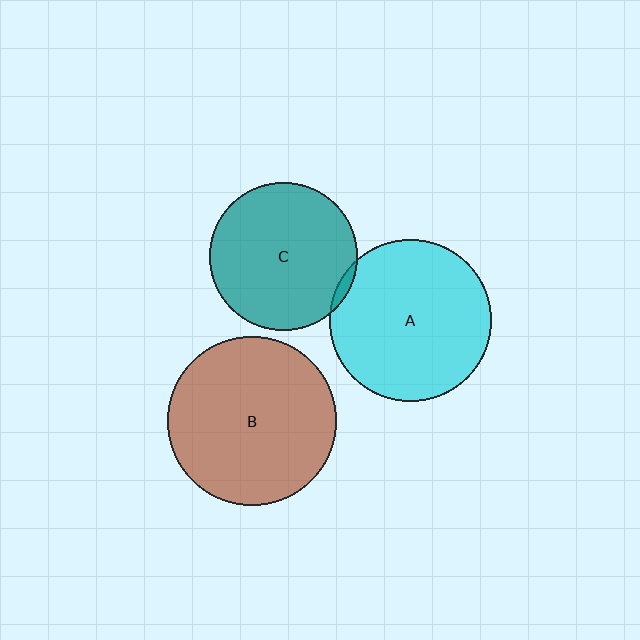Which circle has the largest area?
Circle B (brown).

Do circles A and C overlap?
Yes.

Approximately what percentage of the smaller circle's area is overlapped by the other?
Approximately 5%.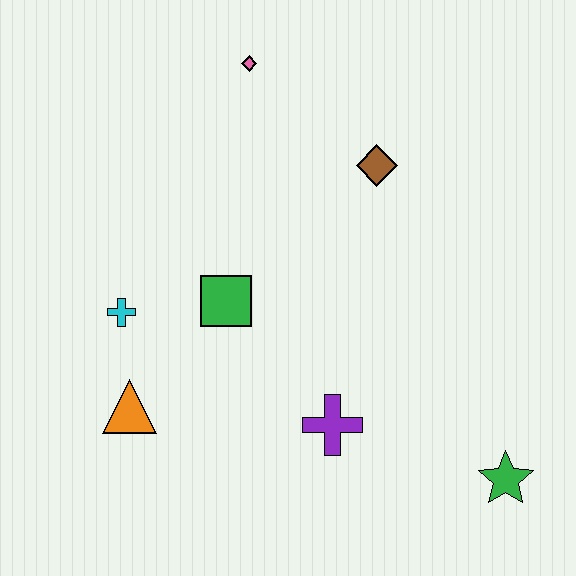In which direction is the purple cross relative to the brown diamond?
The purple cross is below the brown diamond.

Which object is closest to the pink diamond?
The brown diamond is closest to the pink diamond.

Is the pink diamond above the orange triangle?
Yes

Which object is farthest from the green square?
The green star is farthest from the green square.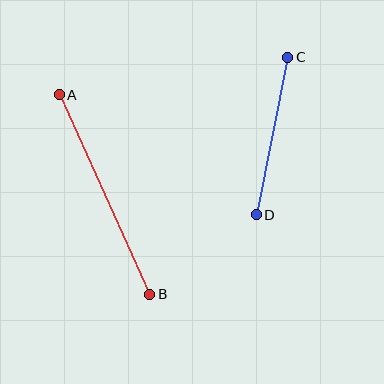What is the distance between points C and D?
The distance is approximately 160 pixels.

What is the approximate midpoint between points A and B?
The midpoint is at approximately (105, 194) pixels.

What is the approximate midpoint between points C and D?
The midpoint is at approximately (272, 136) pixels.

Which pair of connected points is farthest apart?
Points A and B are farthest apart.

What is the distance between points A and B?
The distance is approximately 219 pixels.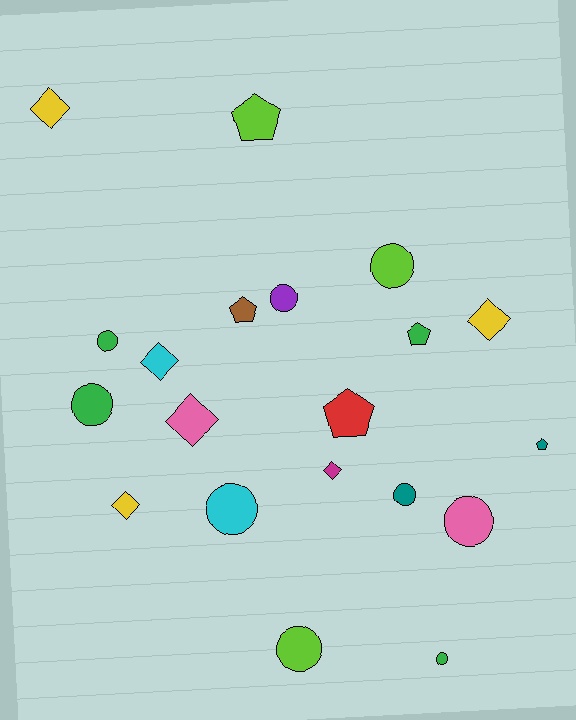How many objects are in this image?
There are 20 objects.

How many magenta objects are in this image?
There is 1 magenta object.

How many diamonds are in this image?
There are 6 diamonds.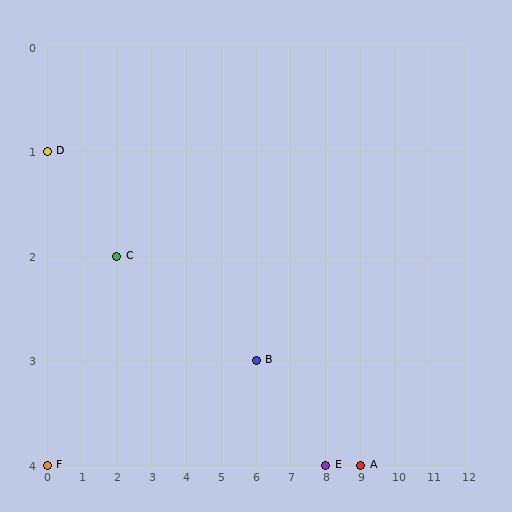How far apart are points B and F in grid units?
Points B and F are 6 columns and 1 row apart (about 6.1 grid units diagonally).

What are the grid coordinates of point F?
Point F is at grid coordinates (0, 4).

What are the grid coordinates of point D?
Point D is at grid coordinates (0, 1).